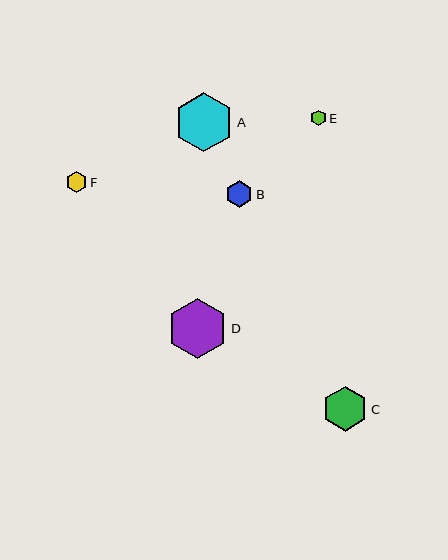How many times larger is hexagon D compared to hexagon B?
Hexagon D is approximately 2.2 times the size of hexagon B.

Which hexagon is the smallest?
Hexagon E is the smallest with a size of approximately 15 pixels.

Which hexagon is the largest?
Hexagon D is the largest with a size of approximately 60 pixels.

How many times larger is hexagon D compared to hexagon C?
Hexagon D is approximately 1.3 times the size of hexagon C.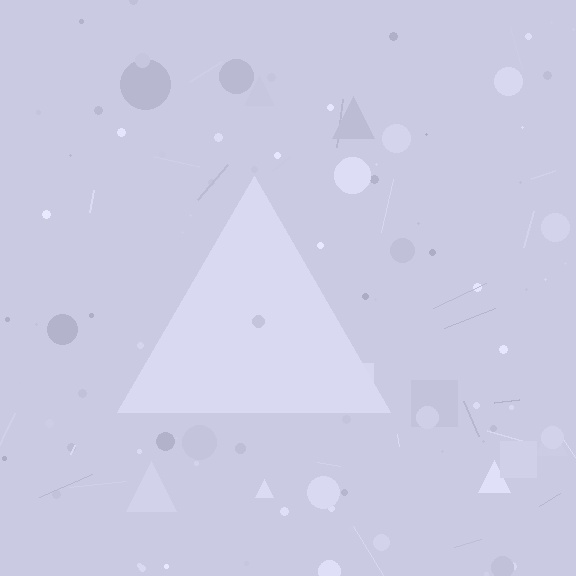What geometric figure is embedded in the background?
A triangle is embedded in the background.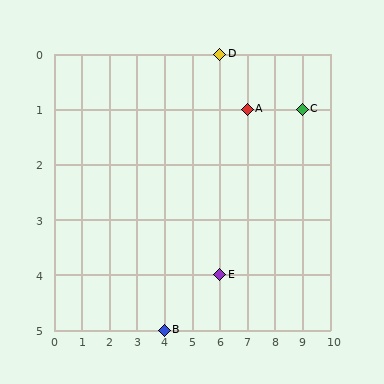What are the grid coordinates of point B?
Point B is at grid coordinates (4, 5).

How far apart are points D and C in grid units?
Points D and C are 3 columns and 1 row apart (about 3.2 grid units diagonally).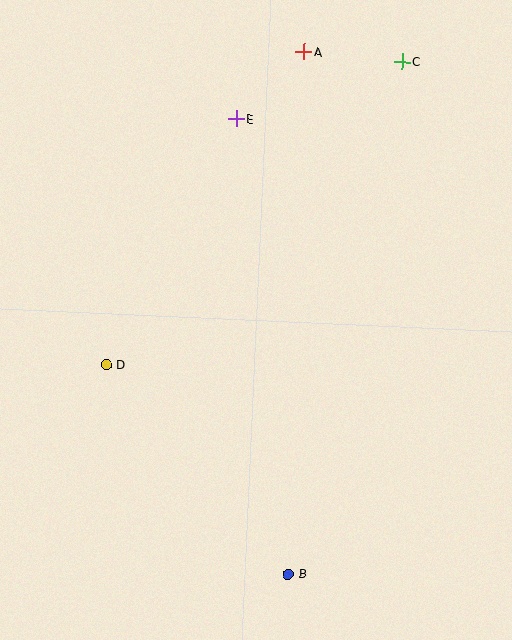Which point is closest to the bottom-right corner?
Point B is closest to the bottom-right corner.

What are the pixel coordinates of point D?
Point D is at (106, 364).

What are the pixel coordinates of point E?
Point E is at (236, 119).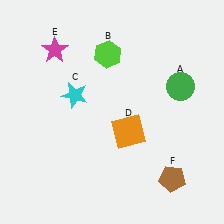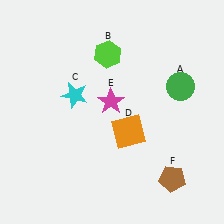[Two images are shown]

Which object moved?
The magenta star (E) moved right.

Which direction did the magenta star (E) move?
The magenta star (E) moved right.